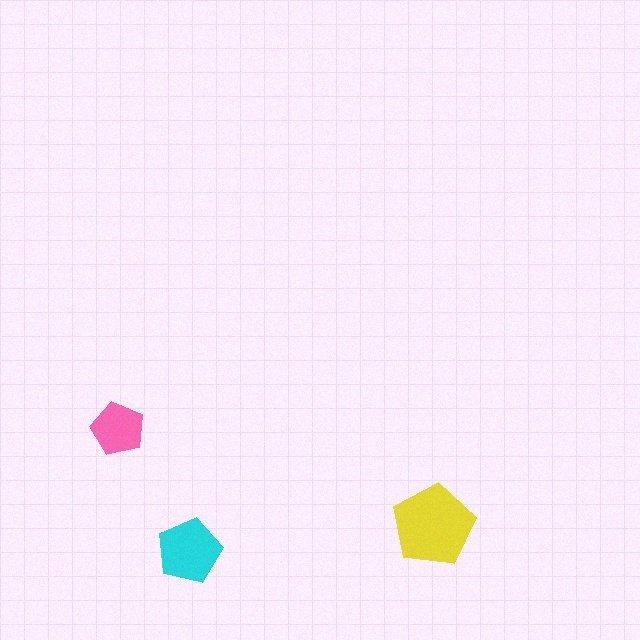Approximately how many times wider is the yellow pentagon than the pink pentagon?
About 1.5 times wider.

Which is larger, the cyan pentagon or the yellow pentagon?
The yellow one.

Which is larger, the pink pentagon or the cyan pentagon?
The cyan one.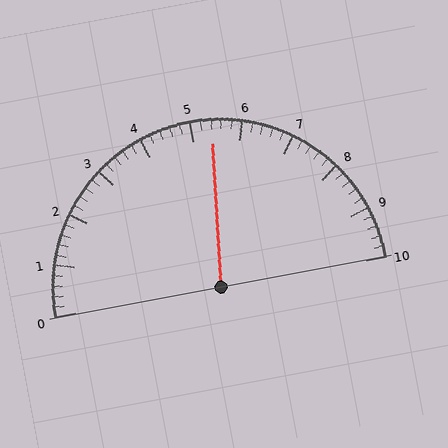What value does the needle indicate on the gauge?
The needle indicates approximately 5.4.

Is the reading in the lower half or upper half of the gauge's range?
The reading is in the upper half of the range (0 to 10).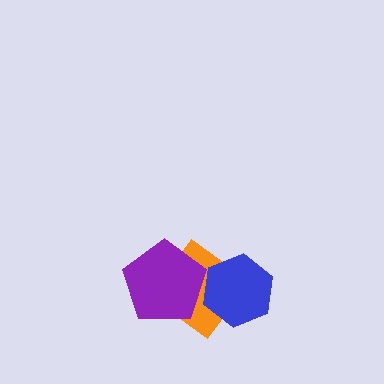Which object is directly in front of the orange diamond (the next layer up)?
The blue hexagon is directly in front of the orange diamond.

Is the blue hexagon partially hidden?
No, no other shape covers it.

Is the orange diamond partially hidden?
Yes, it is partially covered by another shape.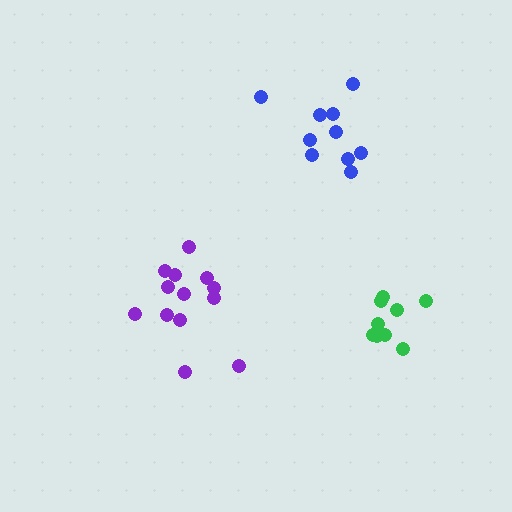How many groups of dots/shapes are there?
There are 3 groups.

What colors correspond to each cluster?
The clusters are colored: green, blue, purple.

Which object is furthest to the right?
The green cluster is rightmost.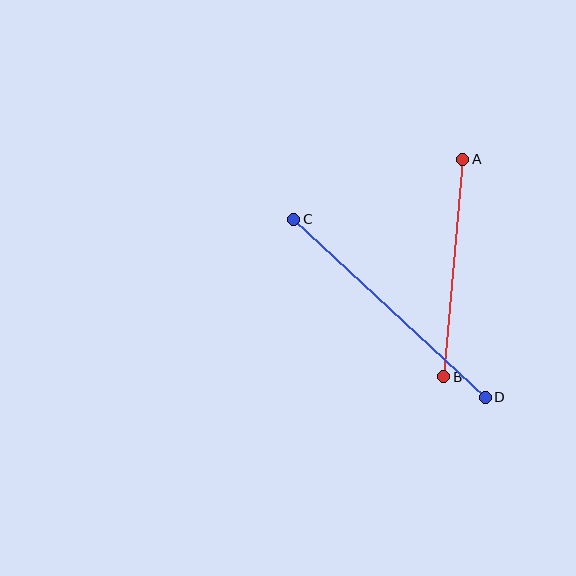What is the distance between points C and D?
The distance is approximately 261 pixels.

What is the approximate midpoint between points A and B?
The midpoint is at approximately (453, 268) pixels.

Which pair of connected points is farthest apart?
Points C and D are farthest apart.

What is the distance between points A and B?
The distance is approximately 218 pixels.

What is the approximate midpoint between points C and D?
The midpoint is at approximately (389, 308) pixels.